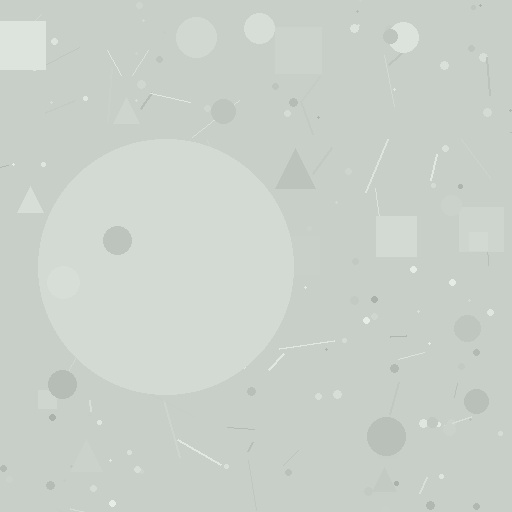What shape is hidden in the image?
A circle is hidden in the image.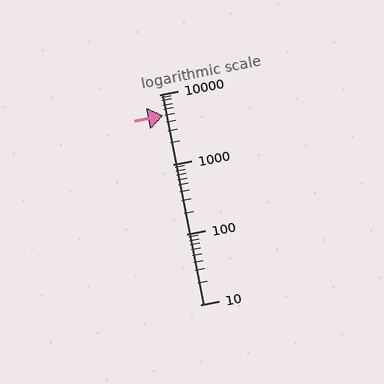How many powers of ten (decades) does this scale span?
The scale spans 3 decades, from 10 to 10000.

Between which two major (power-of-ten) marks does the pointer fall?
The pointer is between 1000 and 10000.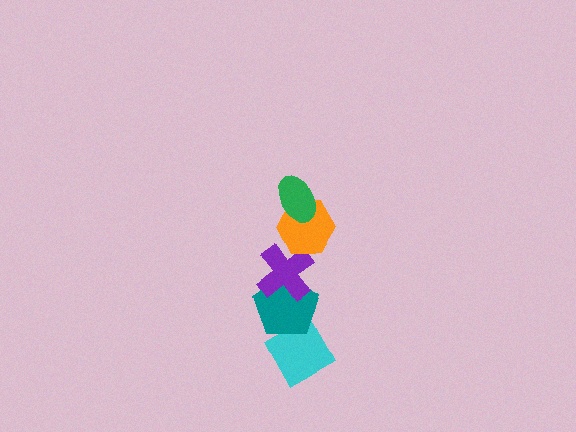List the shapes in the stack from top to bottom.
From top to bottom: the green ellipse, the orange hexagon, the purple cross, the teal pentagon, the cyan diamond.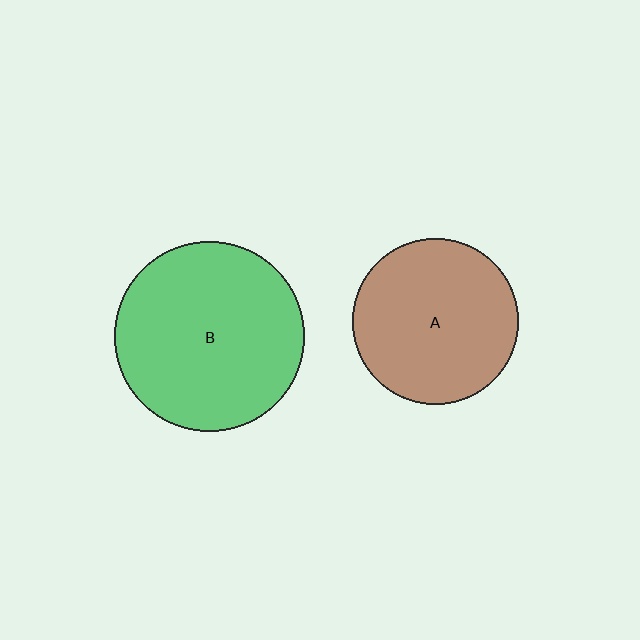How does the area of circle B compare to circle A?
Approximately 1.3 times.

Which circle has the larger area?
Circle B (green).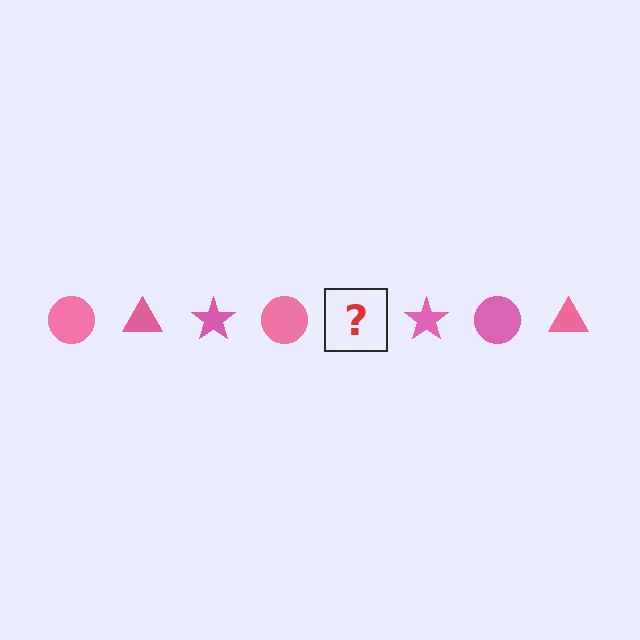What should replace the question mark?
The question mark should be replaced with a pink triangle.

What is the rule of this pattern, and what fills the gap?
The rule is that the pattern cycles through circle, triangle, star shapes in pink. The gap should be filled with a pink triangle.